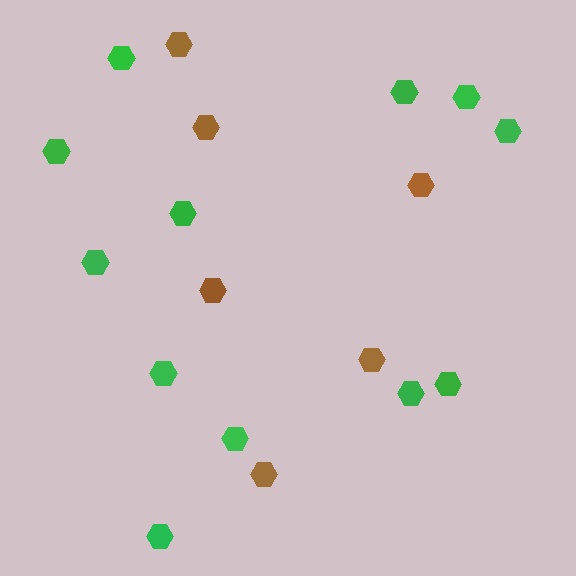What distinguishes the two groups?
There are 2 groups: one group of brown hexagons (6) and one group of green hexagons (12).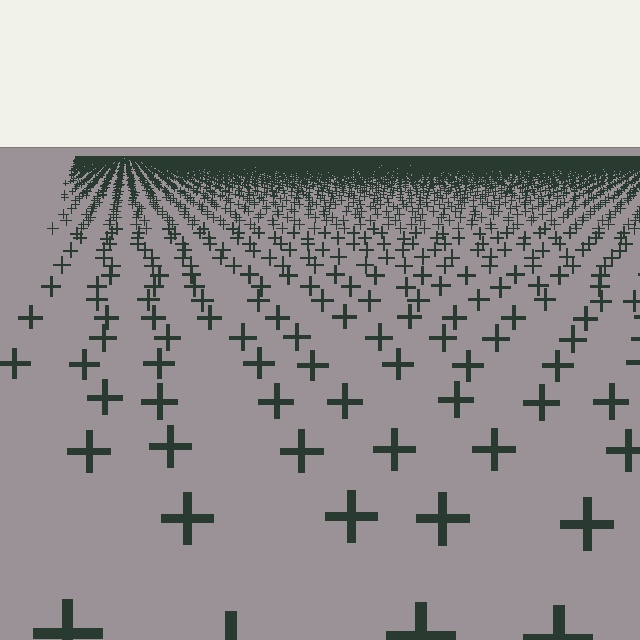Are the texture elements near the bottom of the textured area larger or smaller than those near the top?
Larger. Near the bottom, elements are closer to the viewer and appear at a bigger on-screen size.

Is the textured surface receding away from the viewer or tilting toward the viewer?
The surface is receding away from the viewer. Texture elements get smaller and denser toward the top.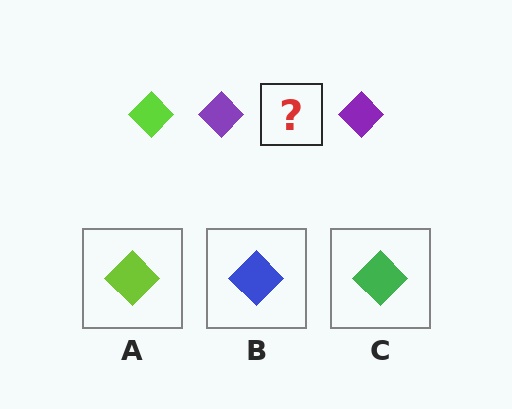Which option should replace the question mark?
Option A.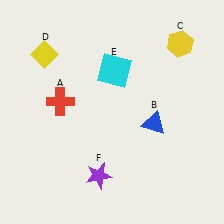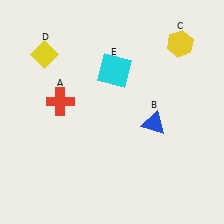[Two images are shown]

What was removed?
The purple star (F) was removed in Image 2.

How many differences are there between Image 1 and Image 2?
There is 1 difference between the two images.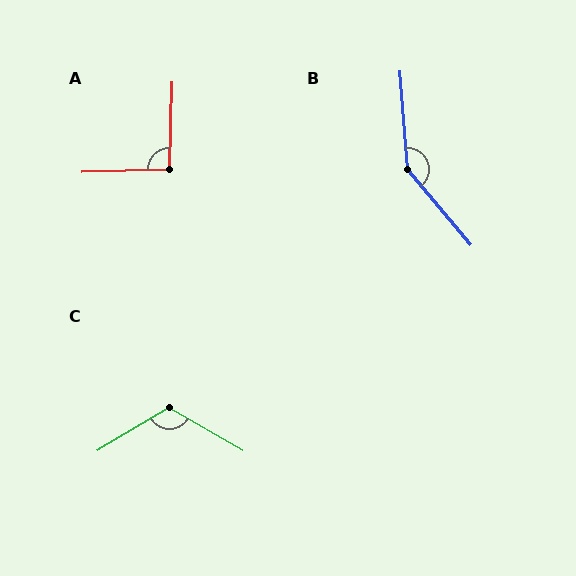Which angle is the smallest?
A, at approximately 94 degrees.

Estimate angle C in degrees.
Approximately 119 degrees.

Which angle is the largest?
B, at approximately 145 degrees.